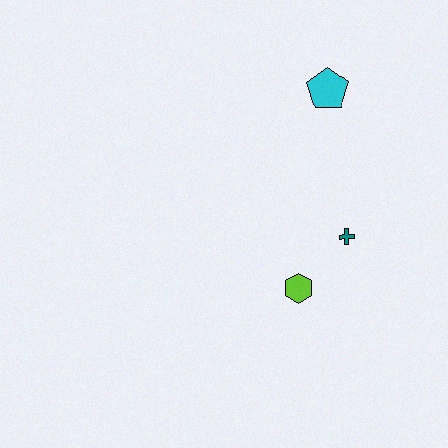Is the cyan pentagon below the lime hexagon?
No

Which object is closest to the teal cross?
The lime hexagon is closest to the teal cross.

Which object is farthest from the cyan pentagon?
The lime hexagon is farthest from the cyan pentagon.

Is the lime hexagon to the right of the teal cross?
No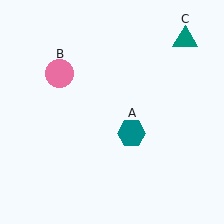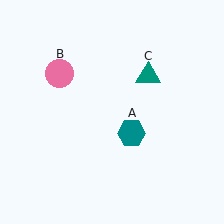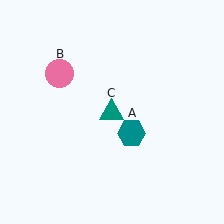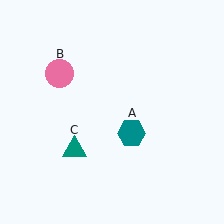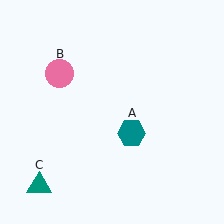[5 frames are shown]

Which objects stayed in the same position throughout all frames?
Teal hexagon (object A) and pink circle (object B) remained stationary.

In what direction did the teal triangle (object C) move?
The teal triangle (object C) moved down and to the left.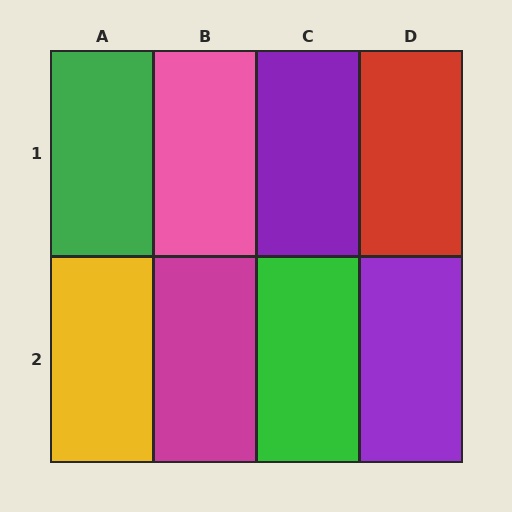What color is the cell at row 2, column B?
Magenta.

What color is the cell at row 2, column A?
Yellow.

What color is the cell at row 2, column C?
Green.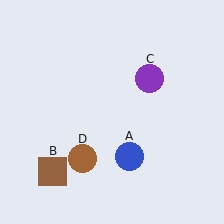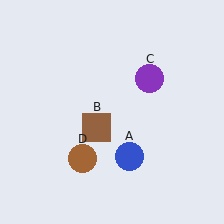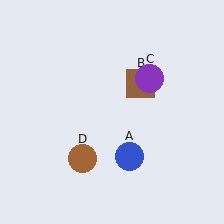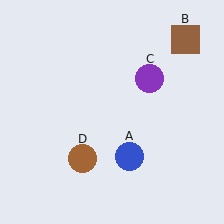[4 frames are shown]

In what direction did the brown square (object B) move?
The brown square (object B) moved up and to the right.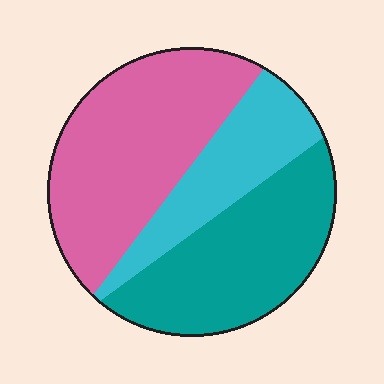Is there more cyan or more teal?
Teal.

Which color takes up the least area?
Cyan, at roughly 20%.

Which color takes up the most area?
Pink, at roughly 45%.